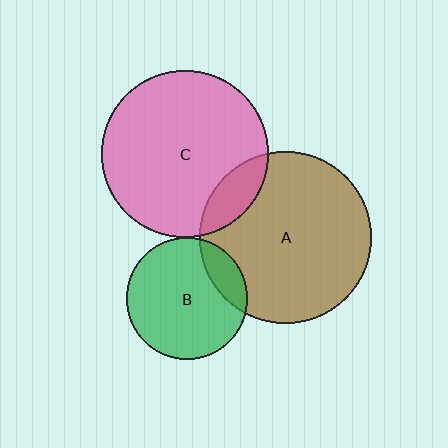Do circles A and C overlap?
Yes.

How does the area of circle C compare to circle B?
Approximately 1.9 times.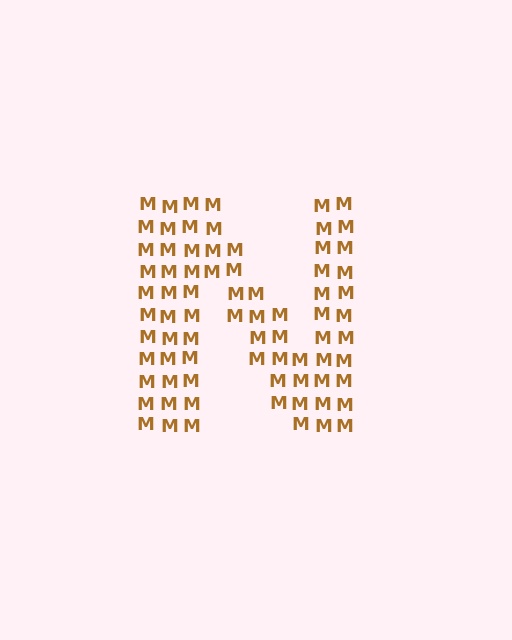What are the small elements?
The small elements are letter M's.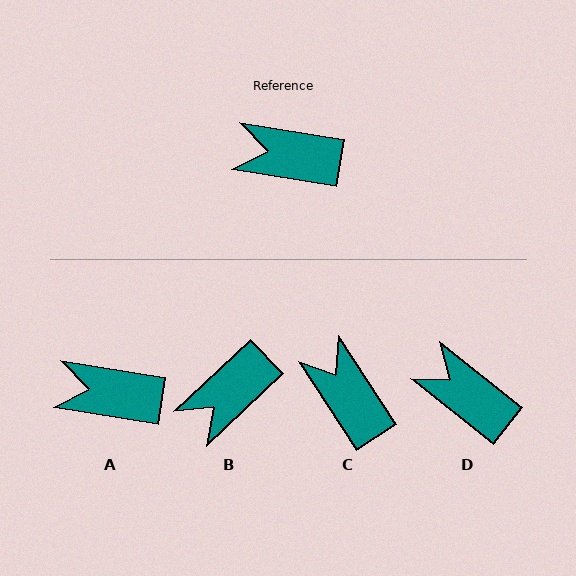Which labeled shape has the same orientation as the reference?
A.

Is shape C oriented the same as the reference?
No, it is off by about 48 degrees.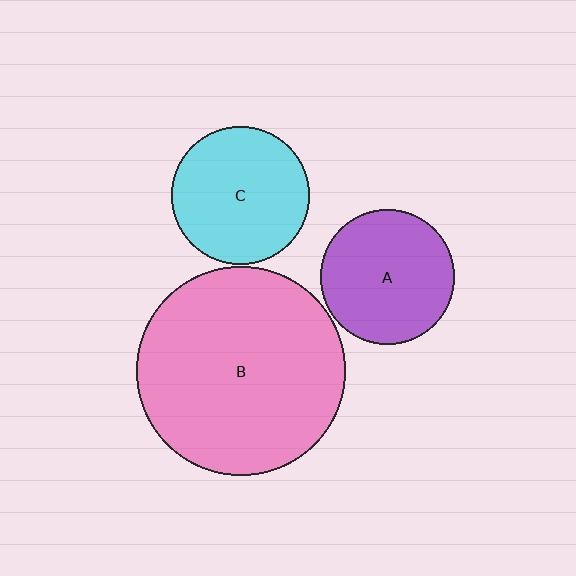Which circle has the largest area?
Circle B (pink).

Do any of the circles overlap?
No, none of the circles overlap.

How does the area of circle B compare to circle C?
Approximately 2.3 times.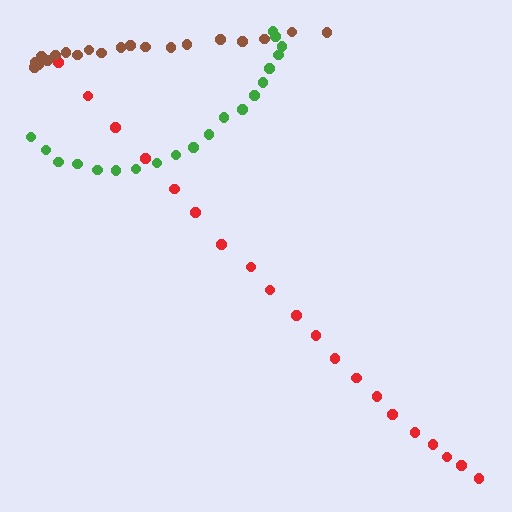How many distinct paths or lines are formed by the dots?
There are 3 distinct paths.